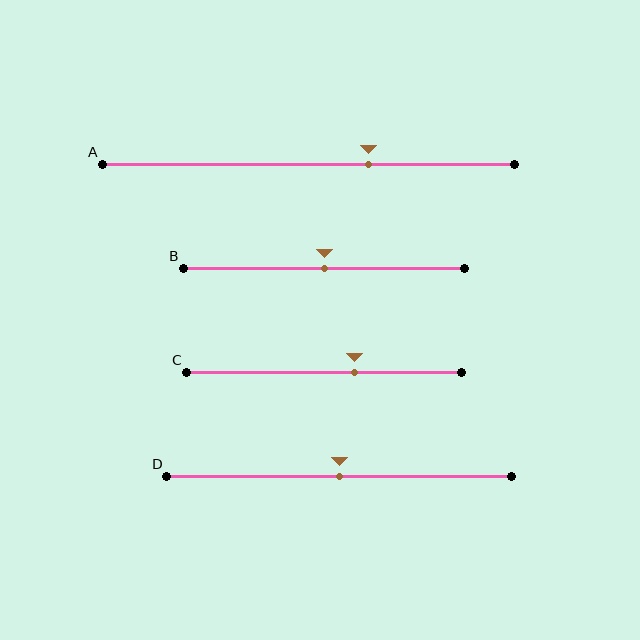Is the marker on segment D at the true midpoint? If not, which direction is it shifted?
Yes, the marker on segment D is at the true midpoint.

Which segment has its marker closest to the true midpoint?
Segment B has its marker closest to the true midpoint.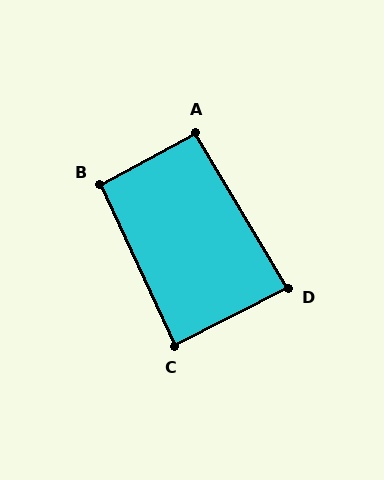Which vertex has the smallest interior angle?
D, at approximately 86 degrees.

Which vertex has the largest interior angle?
B, at approximately 94 degrees.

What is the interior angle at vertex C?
Approximately 88 degrees (approximately right).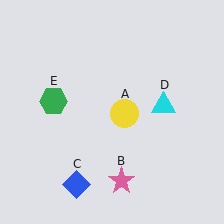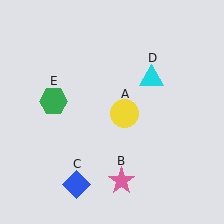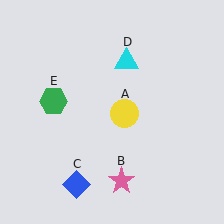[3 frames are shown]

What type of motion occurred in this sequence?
The cyan triangle (object D) rotated counterclockwise around the center of the scene.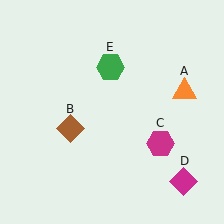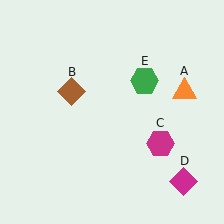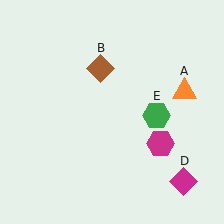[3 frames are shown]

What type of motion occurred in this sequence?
The brown diamond (object B), green hexagon (object E) rotated clockwise around the center of the scene.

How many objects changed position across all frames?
2 objects changed position: brown diamond (object B), green hexagon (object E).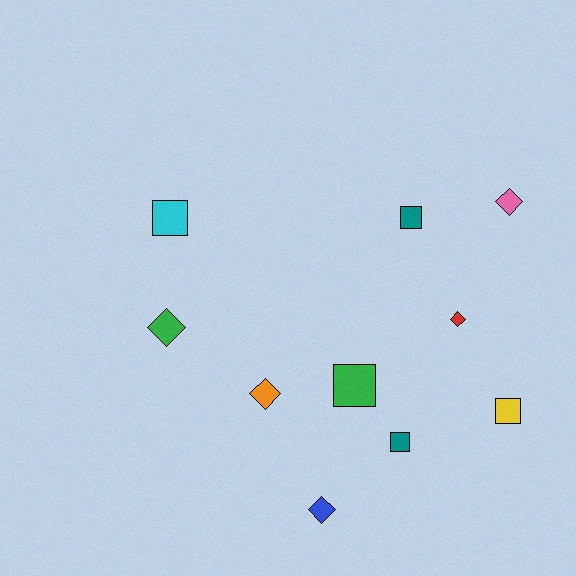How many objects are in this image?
There are 10 objects.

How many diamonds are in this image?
There are 5 diamonds.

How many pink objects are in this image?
There is 1 pink object.